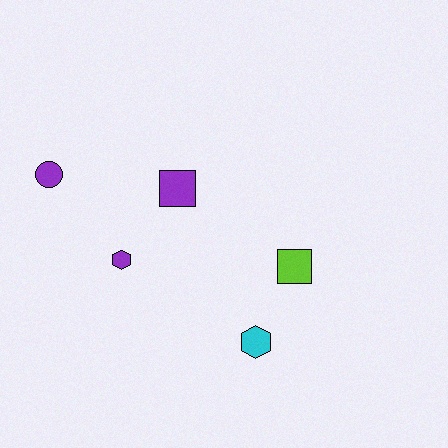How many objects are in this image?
There are 5 objects.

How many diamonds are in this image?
There are no diamonds.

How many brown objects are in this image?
There are no brown objects.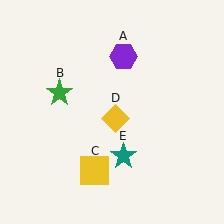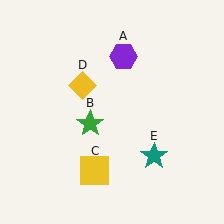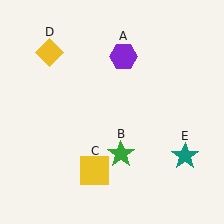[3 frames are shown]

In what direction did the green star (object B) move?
The green star (object B) moved down and to the right.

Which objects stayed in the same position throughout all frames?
Purple hexagon (object A) and yellow square (object C) remained stationary.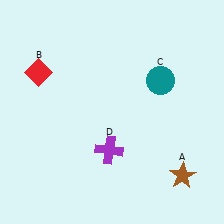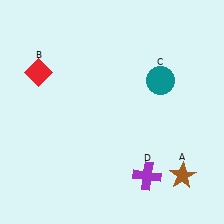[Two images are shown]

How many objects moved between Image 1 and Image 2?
1 object moved between the two images.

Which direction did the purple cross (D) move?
The purple cross (D) moved right.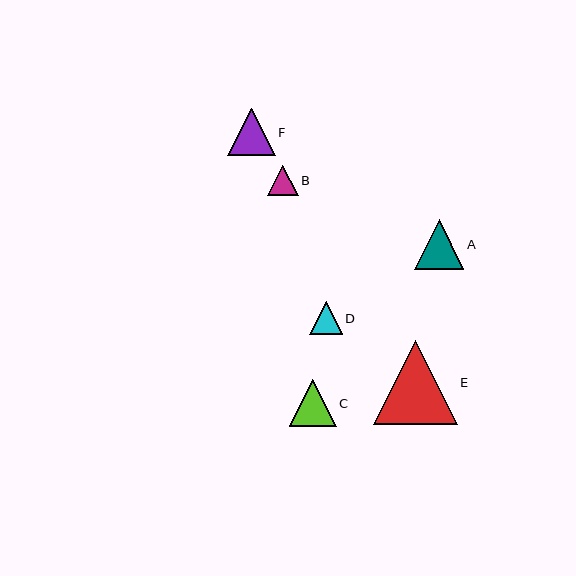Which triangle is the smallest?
Triangle B is the smallest with a size of approximately 31 pixels.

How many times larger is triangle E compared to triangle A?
Triangle E is approximately 1.7 times the size of triangle A.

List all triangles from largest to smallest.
From largest to smallest: E, A, F, C, D, B.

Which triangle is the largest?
Triangle E is the largest with a size of approximately 84 pixels.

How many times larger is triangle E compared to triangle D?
Triangle E is approximately 2.6 times the size of triangle D.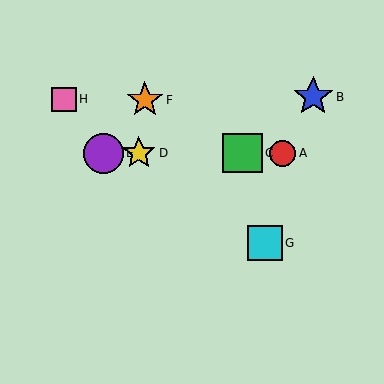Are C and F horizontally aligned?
No, C is at y≈153 and F is at y≈100.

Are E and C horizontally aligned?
Yes, both are at y≈153.